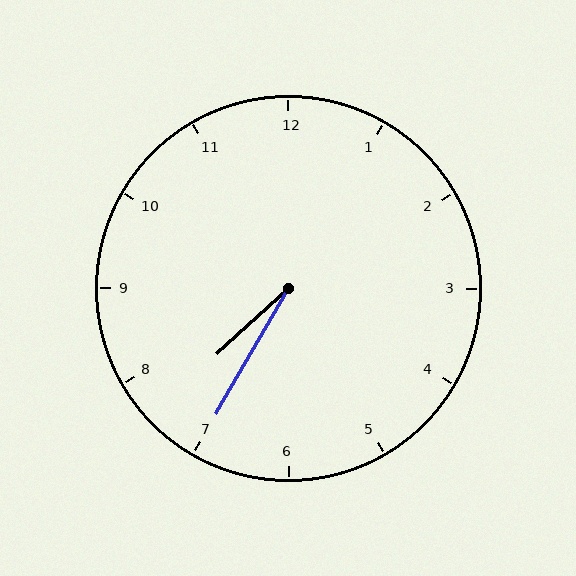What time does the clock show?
7:35.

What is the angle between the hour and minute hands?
Approximately 18 degrees.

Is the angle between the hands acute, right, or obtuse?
It is acute.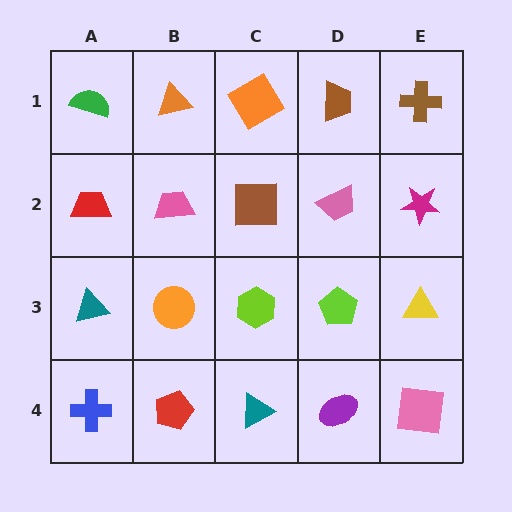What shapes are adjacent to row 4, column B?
An orange circle (row 3, column B), a blue cross (row 4, column A), a teal triangle (row 4, column C).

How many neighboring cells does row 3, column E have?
3.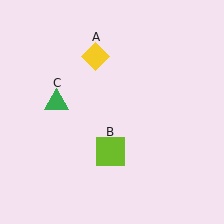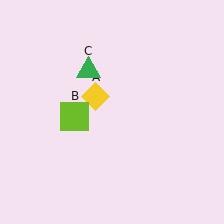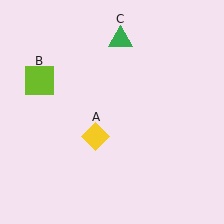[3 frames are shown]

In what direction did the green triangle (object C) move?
The green triangle (object C) moved up and to the right.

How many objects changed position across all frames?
3 objects changed position: yellow diamond (object A), lime square (object B), green triangle (object C).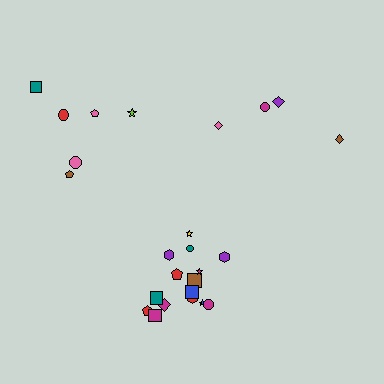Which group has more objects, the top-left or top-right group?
The top-left group.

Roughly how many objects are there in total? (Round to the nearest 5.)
Roughly 25 objects in total.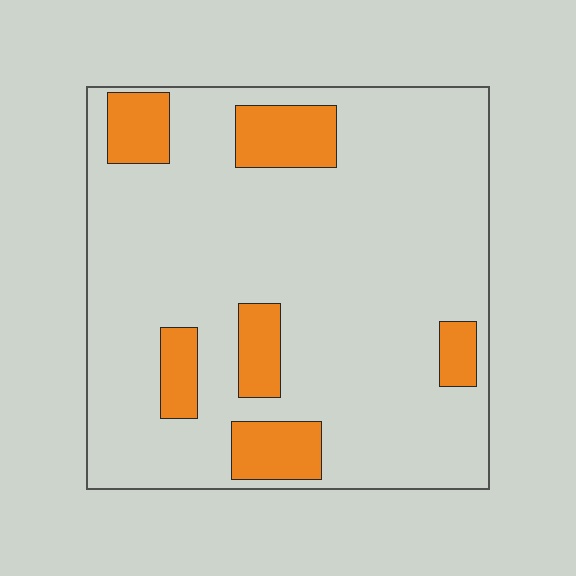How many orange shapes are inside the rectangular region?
6.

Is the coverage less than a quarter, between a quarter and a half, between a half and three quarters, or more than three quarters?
Less than a quarter.